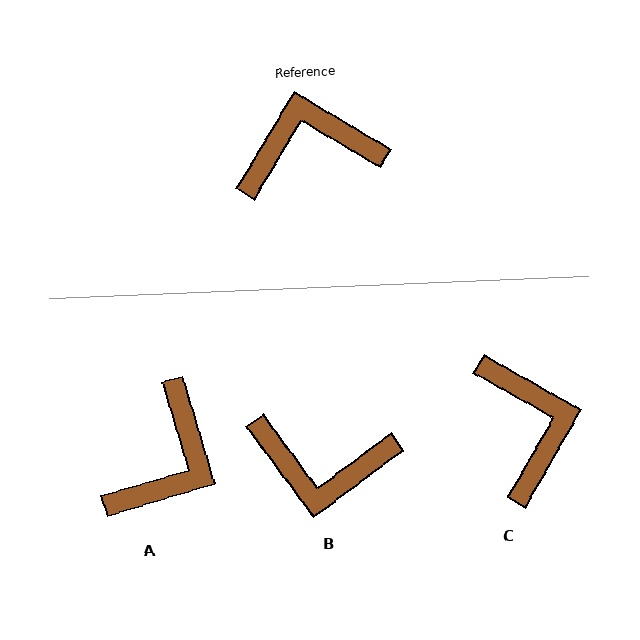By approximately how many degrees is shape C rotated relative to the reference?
Approximately 89 degrees clockwise.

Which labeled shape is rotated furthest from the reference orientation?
B, about 157 degrees away.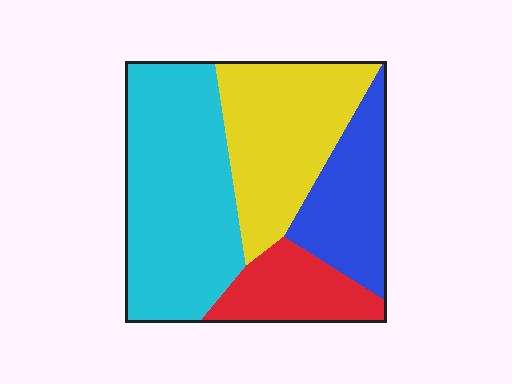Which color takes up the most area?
Cyan, at roughly 40%.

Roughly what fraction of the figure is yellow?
Yellow takes up about one quarter (1/4) of the figure.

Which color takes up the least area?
Red, at roughly 15%.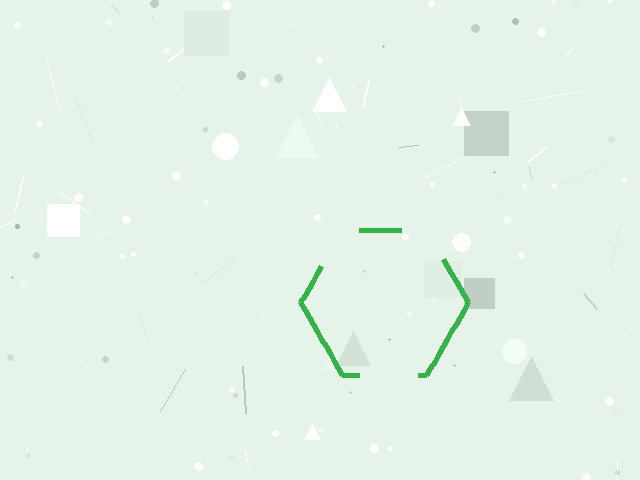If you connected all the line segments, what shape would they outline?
They would outline a hexagon.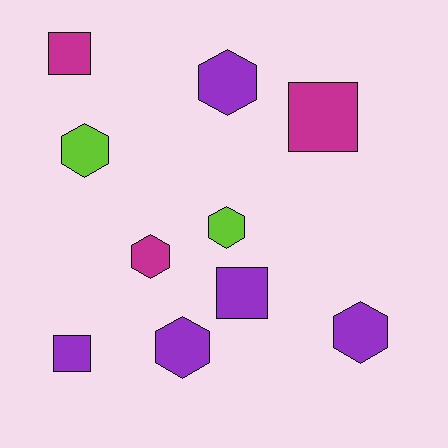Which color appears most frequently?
Purple, with 5 objects.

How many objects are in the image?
There are 10 objects.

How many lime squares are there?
There are no lime squares.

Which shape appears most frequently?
Hexagon, with 6 objects.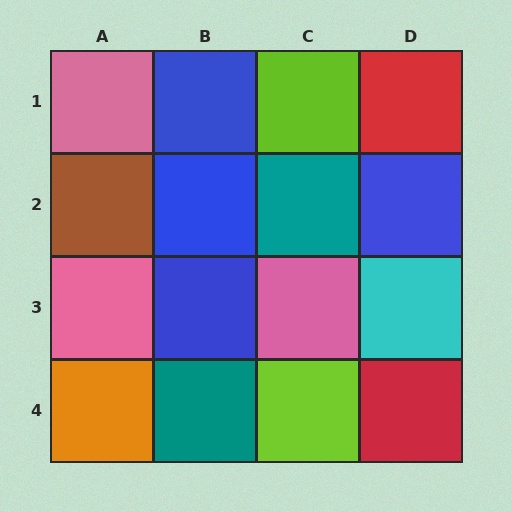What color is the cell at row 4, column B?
Teal.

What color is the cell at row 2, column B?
Blue.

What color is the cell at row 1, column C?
Lime.